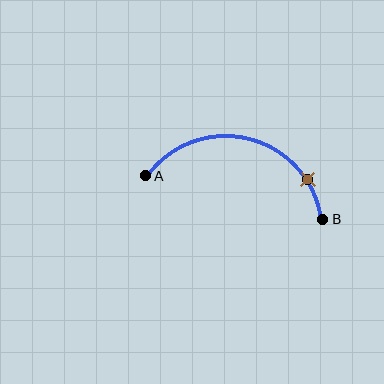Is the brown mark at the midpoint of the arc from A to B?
No. The brown mark lies on the arc but is closer to endpoint B. The arc midpoint would be at the point on the curve equidistant along the arc from both A and B.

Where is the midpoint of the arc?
The arc midpoint is the point on the curve farthest from the straight line joining A and B. It sits above that line.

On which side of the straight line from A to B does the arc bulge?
The arc bulges above the straight line connecting A and B.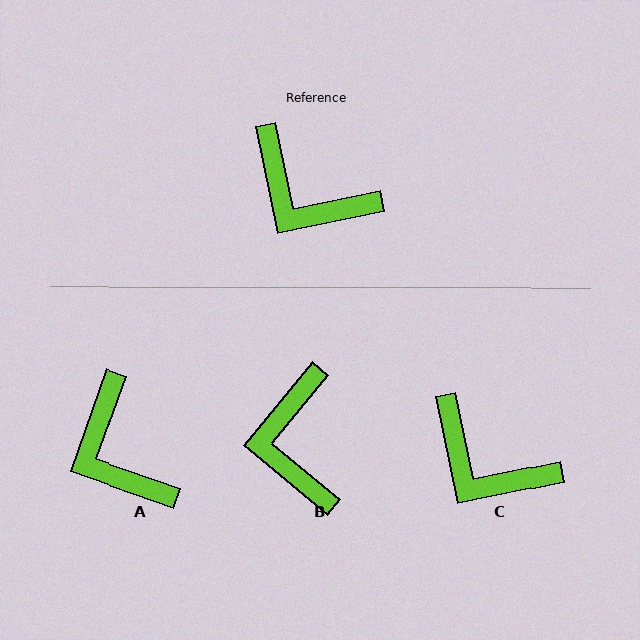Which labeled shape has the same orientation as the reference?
C.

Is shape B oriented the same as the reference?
No, it is off by about 52 degrees.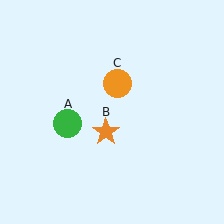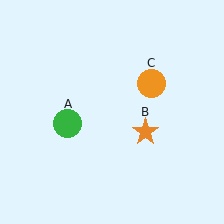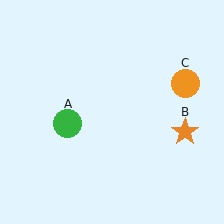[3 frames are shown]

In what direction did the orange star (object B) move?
The orange star (object B) moved right.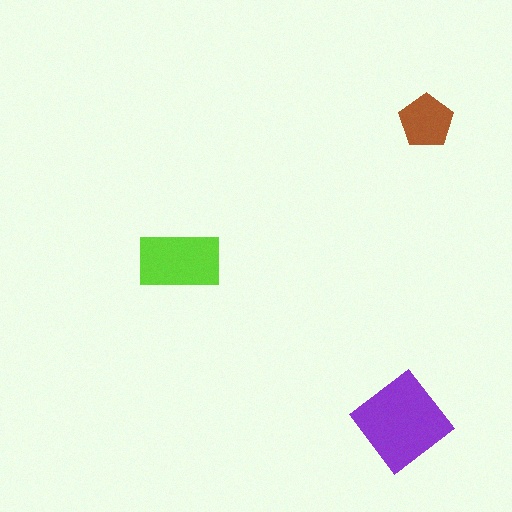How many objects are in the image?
There are 3 objects in the image.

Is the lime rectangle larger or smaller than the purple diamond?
Smaller.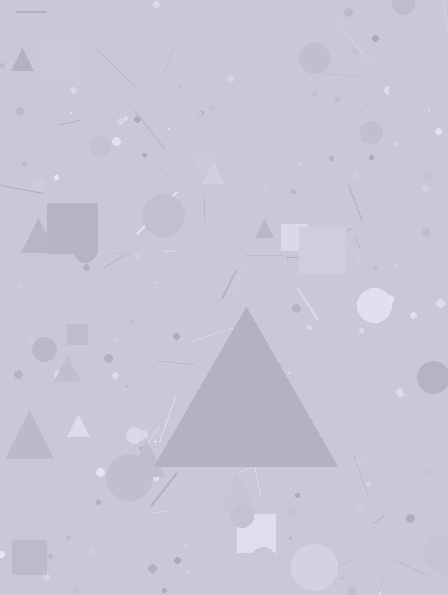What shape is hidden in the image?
A triangle is hidden in the image.